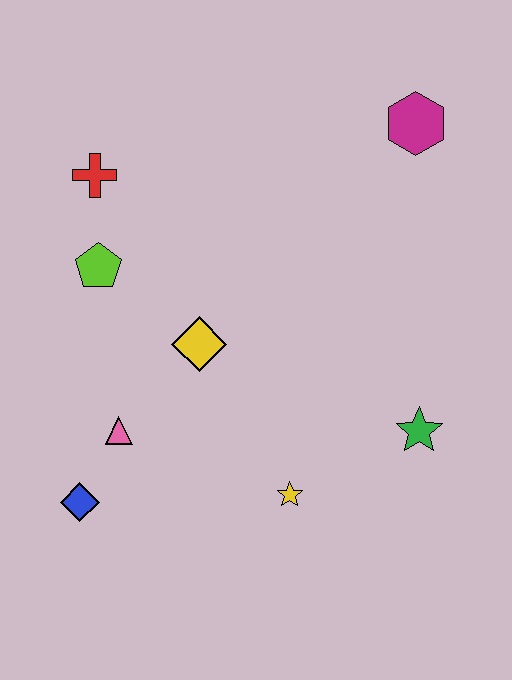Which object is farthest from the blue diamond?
The magenta hexagon is farthest from the blue diamond.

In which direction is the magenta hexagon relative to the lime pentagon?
The magenta hexagon is to the right of the lime pentagon.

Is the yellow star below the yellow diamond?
Yes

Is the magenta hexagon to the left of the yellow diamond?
No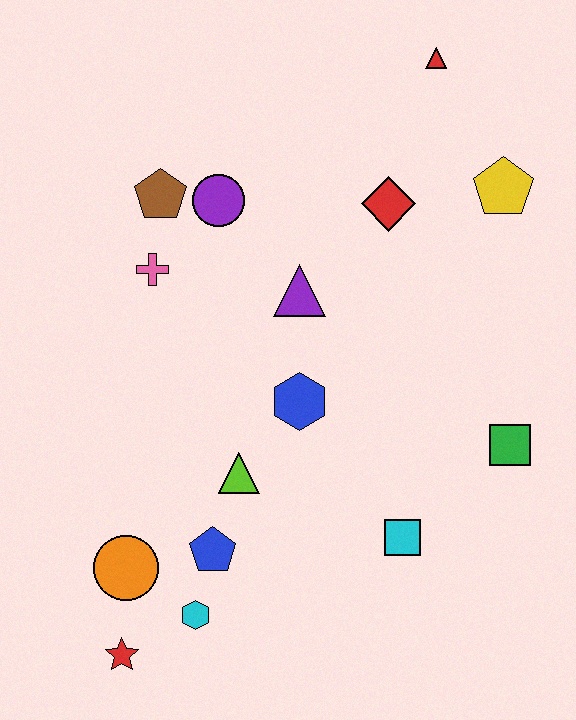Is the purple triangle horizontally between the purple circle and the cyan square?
Yes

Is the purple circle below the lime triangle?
No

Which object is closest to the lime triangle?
The blue pentagon is closest to the lime triangle.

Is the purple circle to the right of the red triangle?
No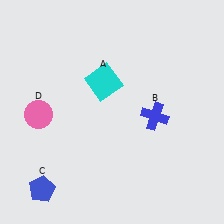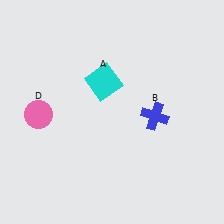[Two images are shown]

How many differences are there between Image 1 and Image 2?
There is 1 difference between the two images.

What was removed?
The blue pentagon (C) was removed in Image 2.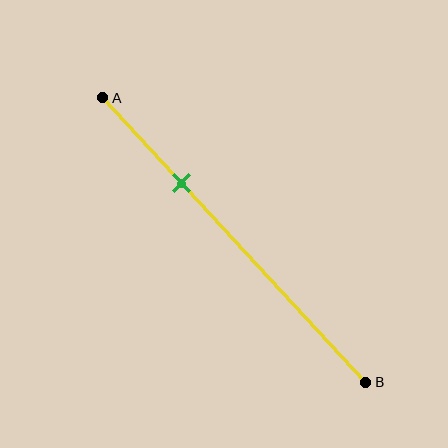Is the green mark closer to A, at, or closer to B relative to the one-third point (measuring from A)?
The green mark is closer to point A than the one-third point of segment AB.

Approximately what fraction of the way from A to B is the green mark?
The green mark is approximately 30% of the way from A to B.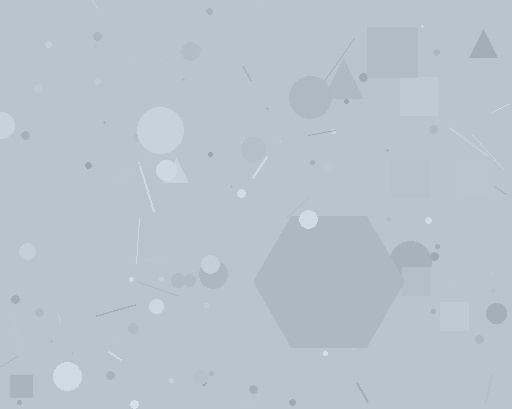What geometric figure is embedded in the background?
A hexagon is embedded in the background.